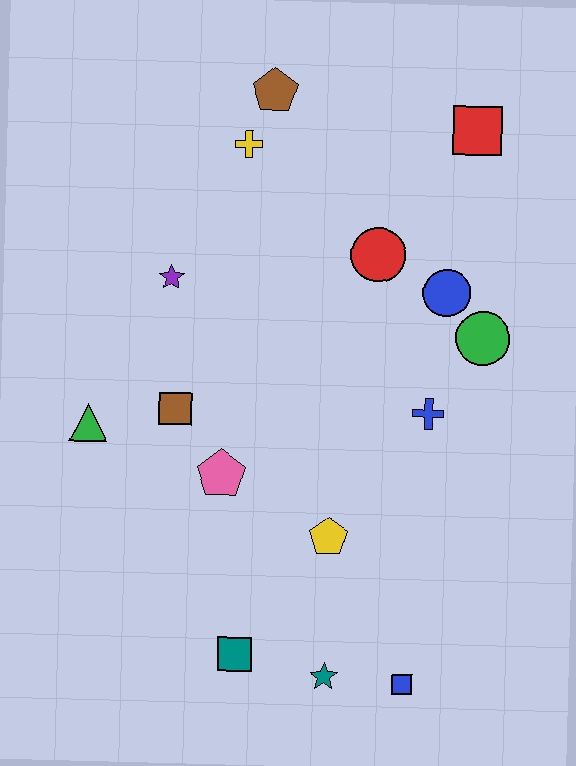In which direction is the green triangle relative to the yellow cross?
The green triangle is below the yellow cross.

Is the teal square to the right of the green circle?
No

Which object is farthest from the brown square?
The red square is farthest from the brown square.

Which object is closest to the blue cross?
The green circle is closest to the blue cross.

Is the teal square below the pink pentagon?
Yes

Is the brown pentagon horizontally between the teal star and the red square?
No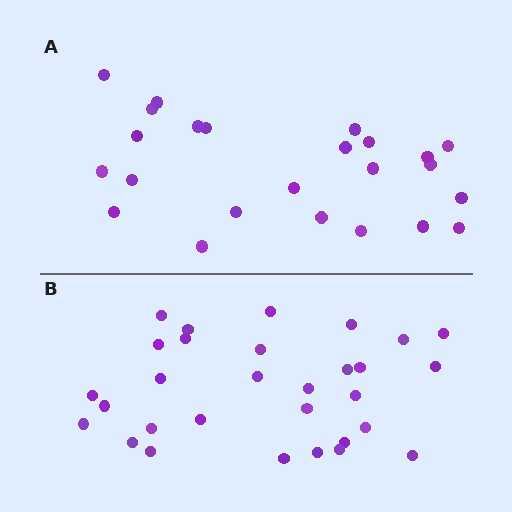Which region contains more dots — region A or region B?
Region B (the bottom region) has more dots.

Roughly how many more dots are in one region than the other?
Region B has about 6 more dots than region A.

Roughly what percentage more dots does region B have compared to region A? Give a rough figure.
About 25% more.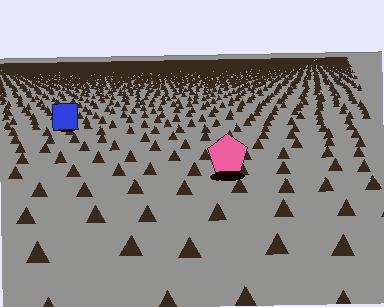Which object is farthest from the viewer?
The blue square is farthest from the viewer. It appears smaller and the ground texture around it is denser.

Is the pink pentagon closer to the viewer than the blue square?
Yes. The pink pentagon is closer — you can tell from the texture gradient: the ground texture is coarser near it.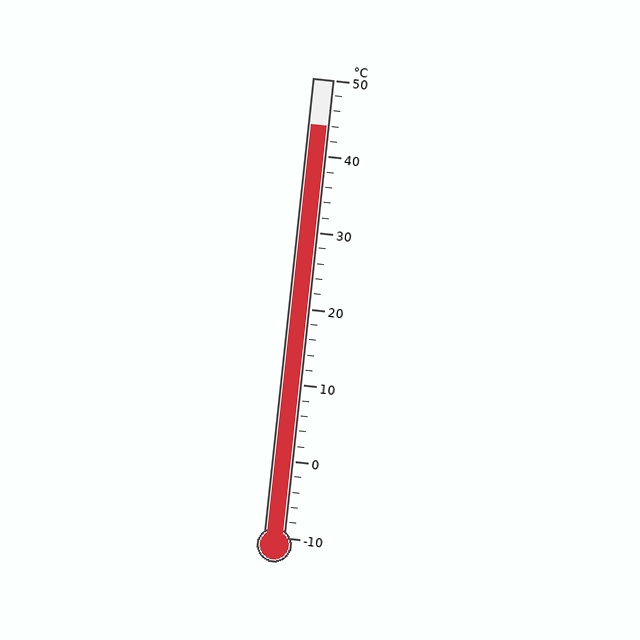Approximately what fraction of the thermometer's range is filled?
The thermometer is filled to approximately 90% of its range.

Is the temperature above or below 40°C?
The temperature is above 40°C.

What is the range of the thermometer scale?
The thermometer scale ranges from -10°C to 50°C.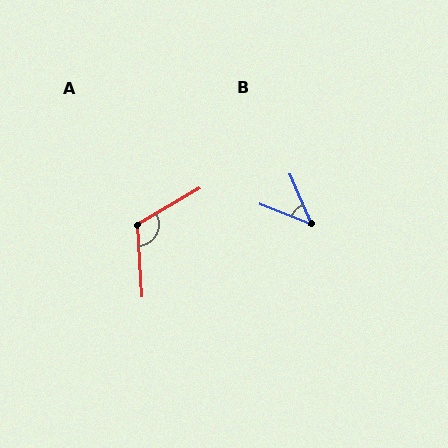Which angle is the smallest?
B, at approximately 45 degrees.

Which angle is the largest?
A, at approximately 117 degrees.